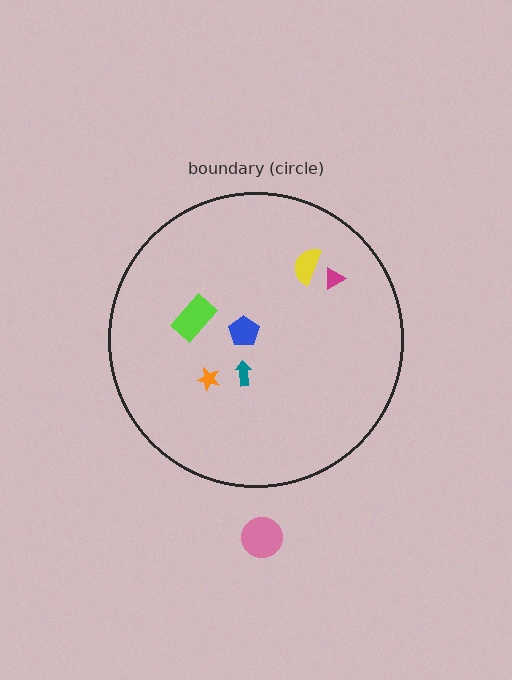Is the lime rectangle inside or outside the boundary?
Inside.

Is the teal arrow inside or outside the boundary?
Inside.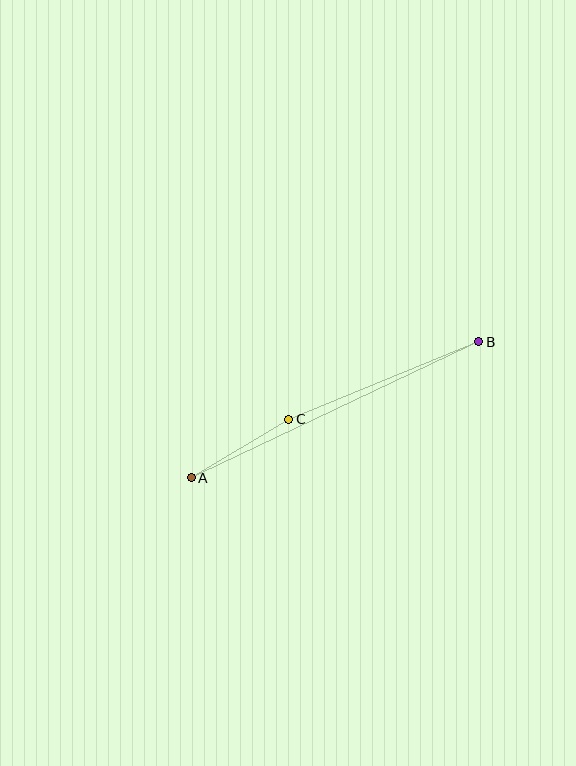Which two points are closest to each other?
Points A and C are closest to each other.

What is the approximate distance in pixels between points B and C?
The distance between B and C is approximately 205 pixels.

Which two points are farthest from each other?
Points A and B are farthest from each other.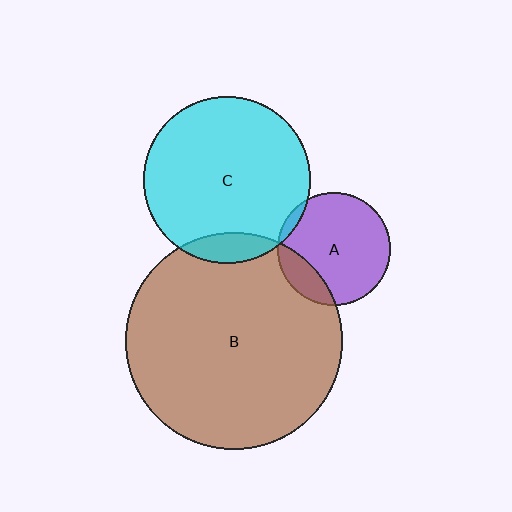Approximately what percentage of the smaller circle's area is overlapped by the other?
Approximately 20%.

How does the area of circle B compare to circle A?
Approximately 3.7 times.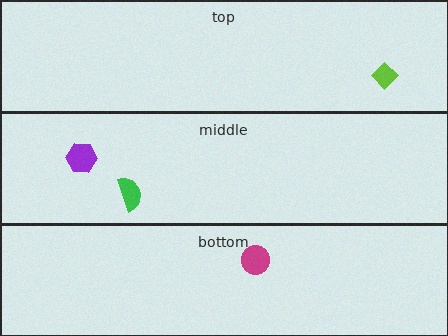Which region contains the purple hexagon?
The middle region.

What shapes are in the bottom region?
The magenta circle.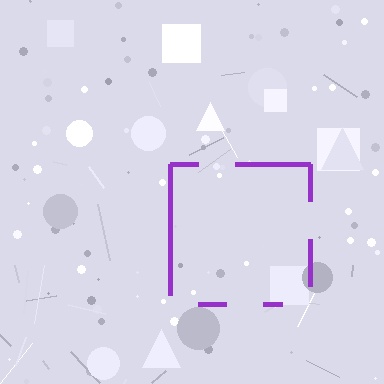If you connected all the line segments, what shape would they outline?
They would outline a square.